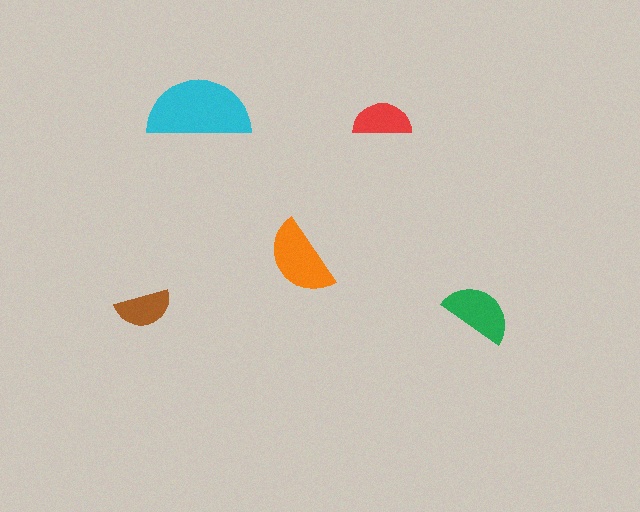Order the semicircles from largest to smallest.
the cyan one, the orange one, the green one, the red one, the brown one.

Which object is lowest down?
The brown semicircle is bottommost.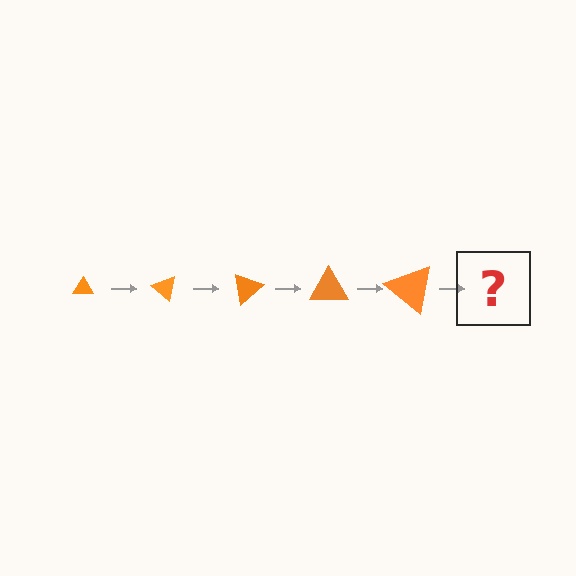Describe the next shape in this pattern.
It should be a triangle, larger than the previous one and rotated 200 degrees from the start.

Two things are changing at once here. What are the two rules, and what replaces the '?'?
The two rules are that the triangle grows larger each step and it rotates 40 degrees each step. The '?' should be a triangle, larger than the previous one and rotated 200 degrees from the start.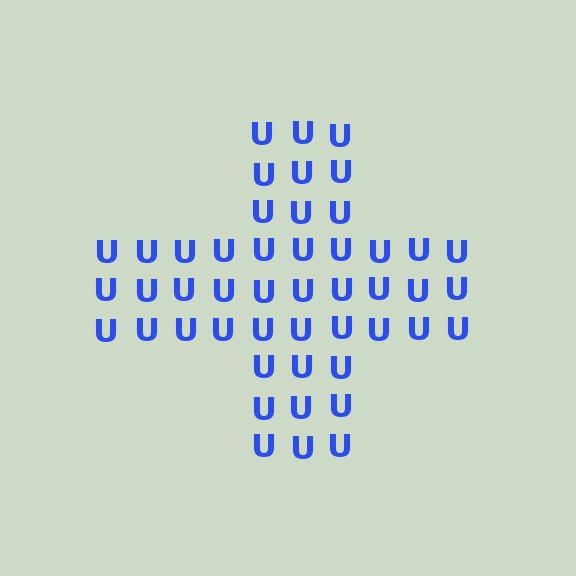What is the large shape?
The large shape is a cross.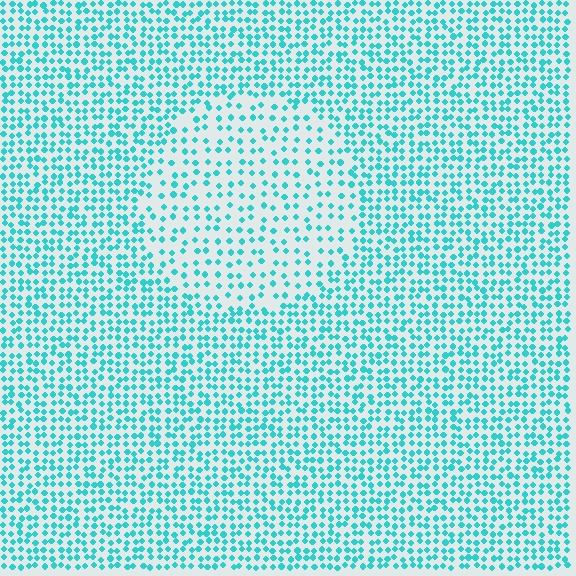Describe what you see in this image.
The image contains small cyan elements arranged at two different densities. A circle-shaped region is visible where the elements are less densely packed than the surrounding area.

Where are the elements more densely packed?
The elements are more densely packed outside the circle boundary.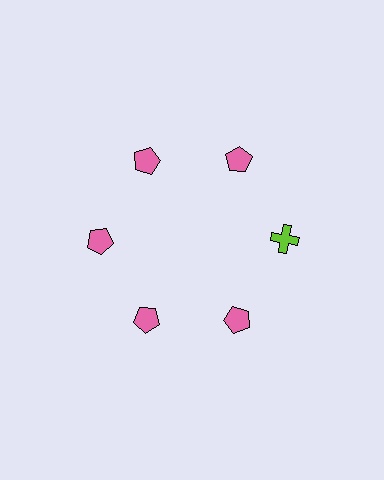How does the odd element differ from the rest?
It differs in both color (lime instead of pink) and shape (cross instead of pentagon).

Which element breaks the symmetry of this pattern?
The lime cross at roughly the 3 o'clock position breaks the symmetry. All other shapes are pink pentagons.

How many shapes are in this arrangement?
There are 6 shapes arranged in a ring pattern.